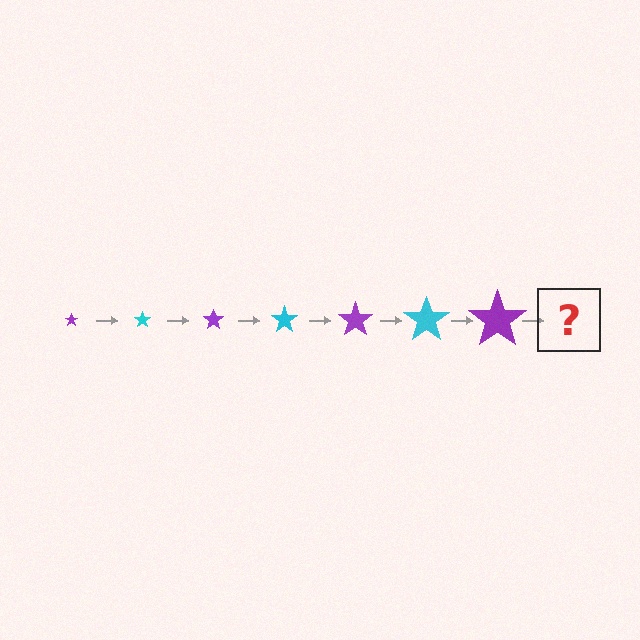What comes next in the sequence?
The next element should be a cyan star, larger than the previous one.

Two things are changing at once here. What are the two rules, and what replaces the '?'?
The two rules are that the star grows larger each step and the color cycles through purple and cyan. The '?' should be a cyan star, larger than the previous one.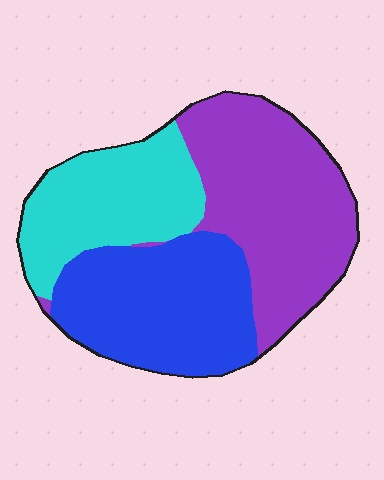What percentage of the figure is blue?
Blue takes up about one third (1/3) of the figure.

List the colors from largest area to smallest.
From largest to smallest: purple, blue, cyan.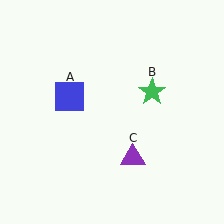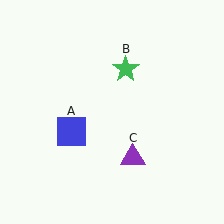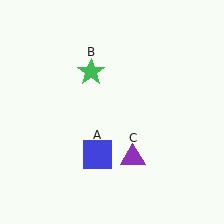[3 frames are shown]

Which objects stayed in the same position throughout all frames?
Purple triangle (object C) remained stationary.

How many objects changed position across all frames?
2 objects changed position: blue square (object A), green star (object B).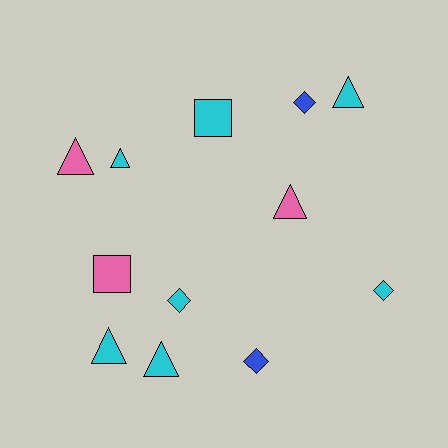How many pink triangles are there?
There are 2 pink triangles.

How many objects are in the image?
There are 12 objects.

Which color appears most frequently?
Cyan, with 7 objects.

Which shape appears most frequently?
Triangle, with 6 objects.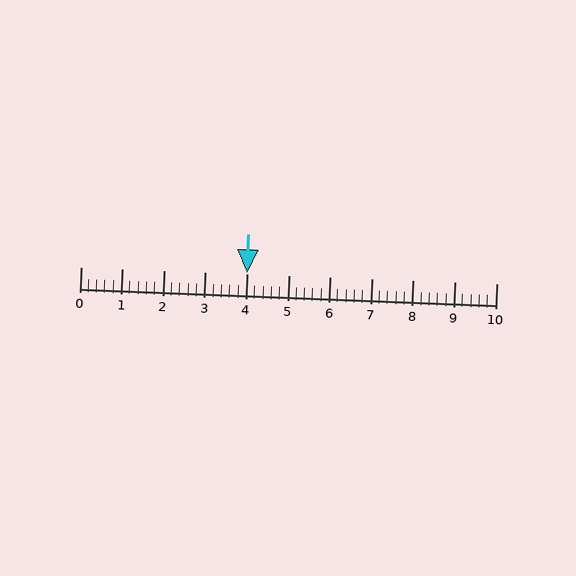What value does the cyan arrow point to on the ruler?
The cyan arrow points to approximately 4.0.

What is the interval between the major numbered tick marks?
The major tick marks are spaced 1 units apart.